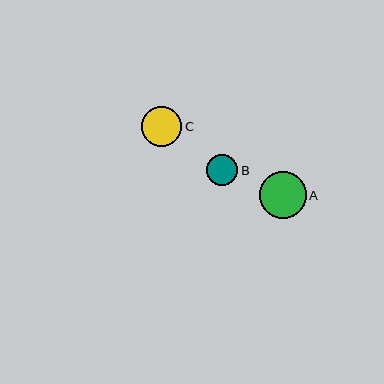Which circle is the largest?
Circle A is the largest with a size of approximately 47 pixels.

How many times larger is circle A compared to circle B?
Circle A is approximately 1.5 times the size of circle B.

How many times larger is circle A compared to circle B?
Circle A is approximately 1.5 times the size of circle B.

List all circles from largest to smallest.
From largest to smallest: A, C, B.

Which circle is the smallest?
Circle B is the smallest with a size of approximately 31 pixels.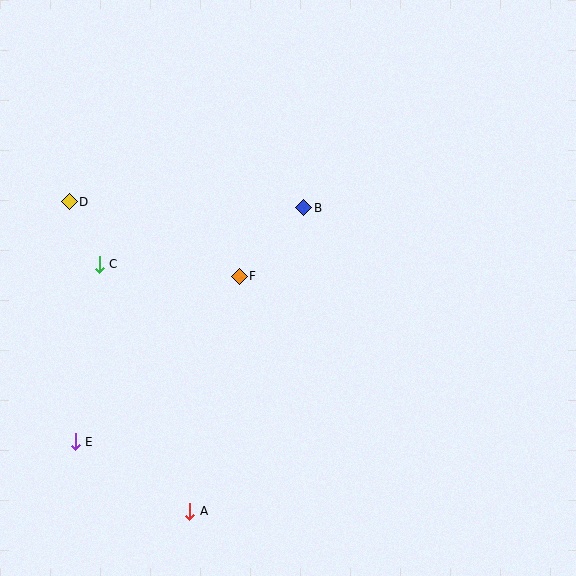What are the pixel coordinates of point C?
Point C is at (99, 264).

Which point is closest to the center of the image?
Point F at (239, 276) is closest to the center.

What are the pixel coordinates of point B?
Point B is at (304, 208).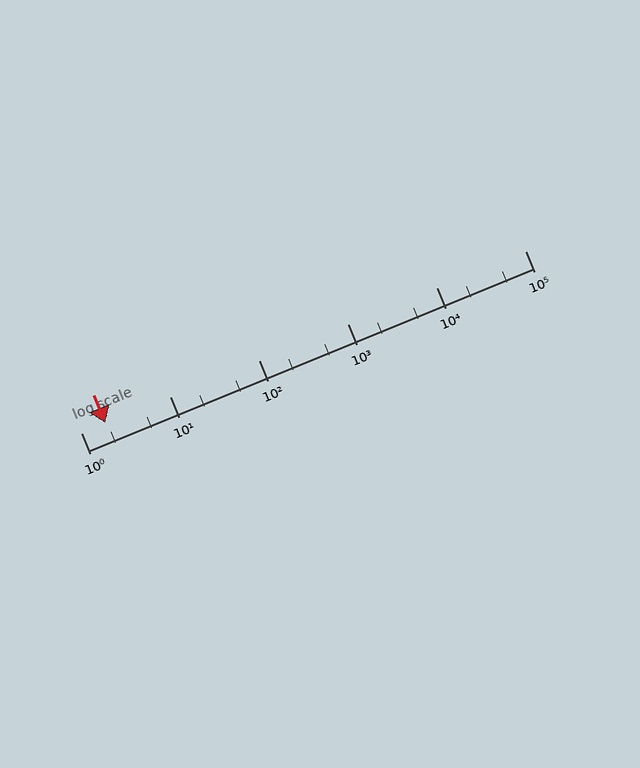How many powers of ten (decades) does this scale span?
The scale spans 5 decades, from 1 to 100000.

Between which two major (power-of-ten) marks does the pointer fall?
The pointer is between 1 and 10.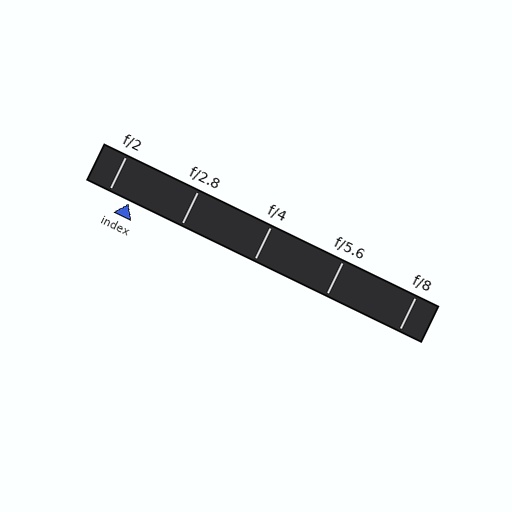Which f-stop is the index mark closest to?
The index mark is closest to f/2.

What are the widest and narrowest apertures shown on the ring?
The widest aperture shown is f/2 and the narrowest is f/8.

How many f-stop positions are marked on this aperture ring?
There are 5 f-stop positions marked.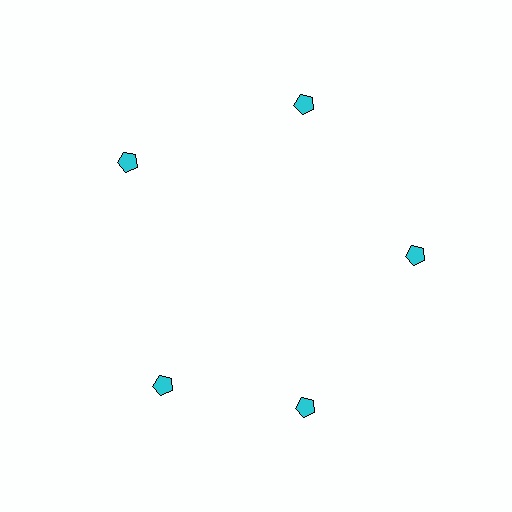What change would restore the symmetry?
The symmetry would be restored by rotating it back into even spacing with its neighbors so that all 5 pentagons sit at equal angles and equal distance from the center.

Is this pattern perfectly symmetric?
No. The 5 cyan pentagons are arranged in a ring, but one element near the 8 o'clock position is rotated out of alignment along the ring, breaking the 5-fold rotational symmetry.